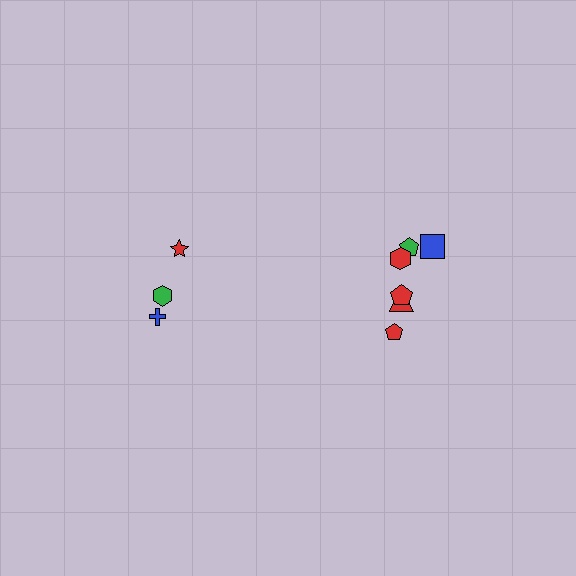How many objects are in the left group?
There are 3 objects.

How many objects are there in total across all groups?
There are 9 objects.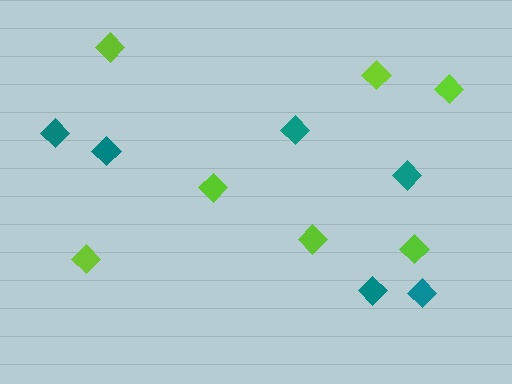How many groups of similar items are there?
There are 2 groups: one group of lime diamonds (7) and one group of teal diamonds (6).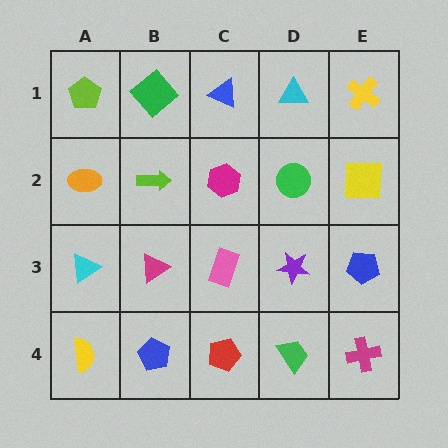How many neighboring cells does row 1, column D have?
3.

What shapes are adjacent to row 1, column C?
A magenta hexagon (row 2, column C), a green diamond (row 1, column B), a cyan triangle (row 1, column D).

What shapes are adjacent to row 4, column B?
A magenta triangle (row 3, column B), a yellow semicircle (row 4, column A), a red pentagon (row 4, column C).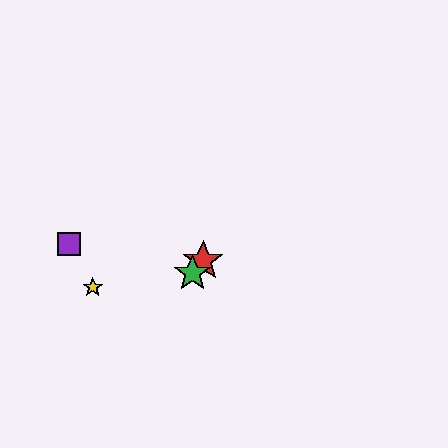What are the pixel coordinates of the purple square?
The purple square is at (69, 244).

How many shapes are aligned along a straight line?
3 shapes (the red star, the blue star, the green star) are aligned along a straight line.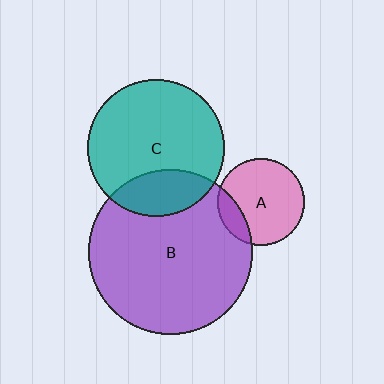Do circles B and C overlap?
Yes.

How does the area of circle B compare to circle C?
Approximately 1.4 times.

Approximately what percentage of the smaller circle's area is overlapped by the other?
Approximately 25%.